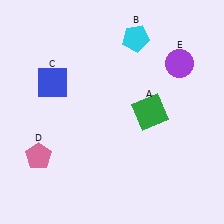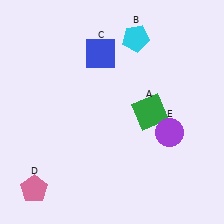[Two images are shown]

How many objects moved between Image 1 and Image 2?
3 objects moved between the two images.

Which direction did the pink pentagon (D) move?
The pink pentagon (D) moved down.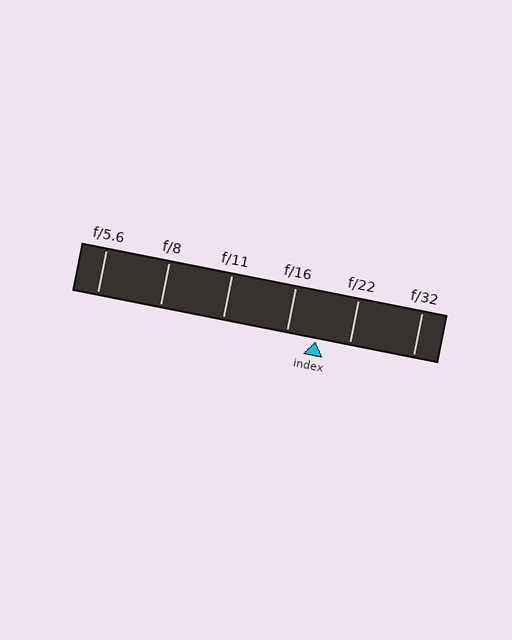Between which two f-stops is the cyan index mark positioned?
The index mark is between f/16 and f/22.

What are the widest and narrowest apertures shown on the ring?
The widest aperture shown is f/5.6 and the narrowest is f/32.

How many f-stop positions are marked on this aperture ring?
There are 6 f-stop positions marked.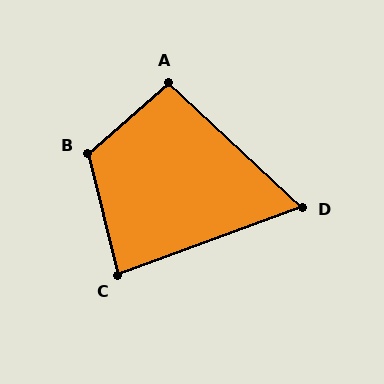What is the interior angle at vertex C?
Approximately 84 degrees (acute).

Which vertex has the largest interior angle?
B, at approximately 117 degrees.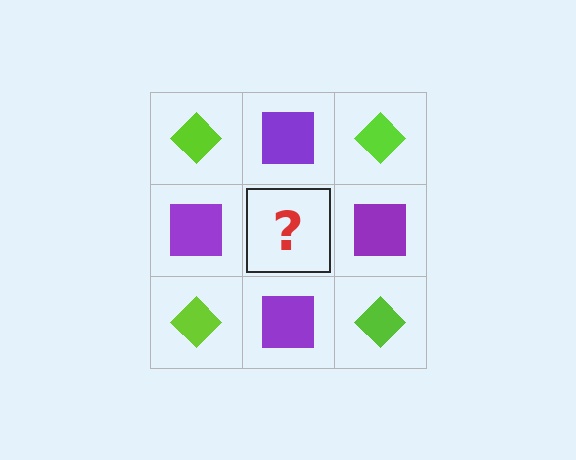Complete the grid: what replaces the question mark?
The question mark should be replaced with a lime diamond.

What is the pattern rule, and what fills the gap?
The rule is that it alternates lime diamond and purple square in a checkerboard pattern. The gap should be filled with a lime diamond.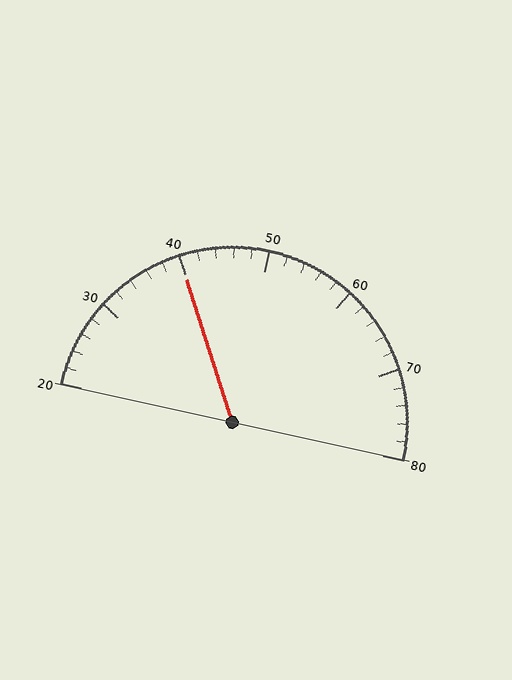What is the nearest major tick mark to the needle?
The nearest major tick mark is 40.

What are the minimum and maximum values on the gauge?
The gauge ranges from 20 to 80.